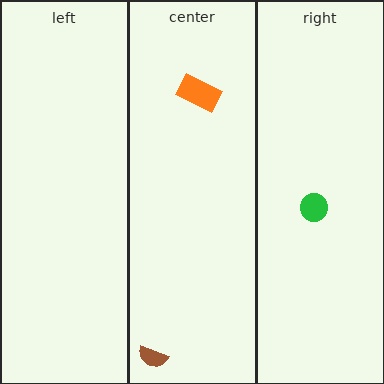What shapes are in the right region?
The green circle.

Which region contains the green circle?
The right region.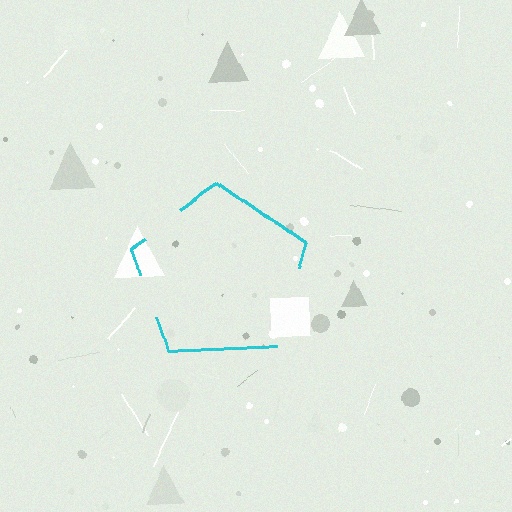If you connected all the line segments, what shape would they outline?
They would outline a pentagon.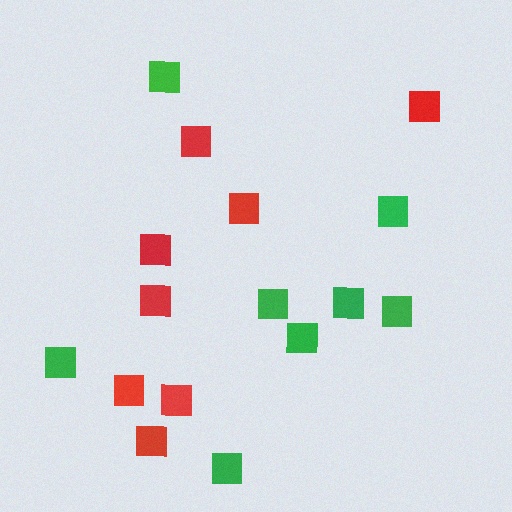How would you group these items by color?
There are 2 groups: one group of red squares (8) and one group of green squares (8).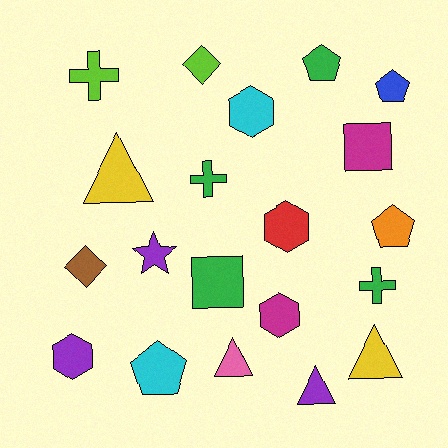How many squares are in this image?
There are 2 squares.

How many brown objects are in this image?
There is 1 brown object.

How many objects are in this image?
There are 20 objects.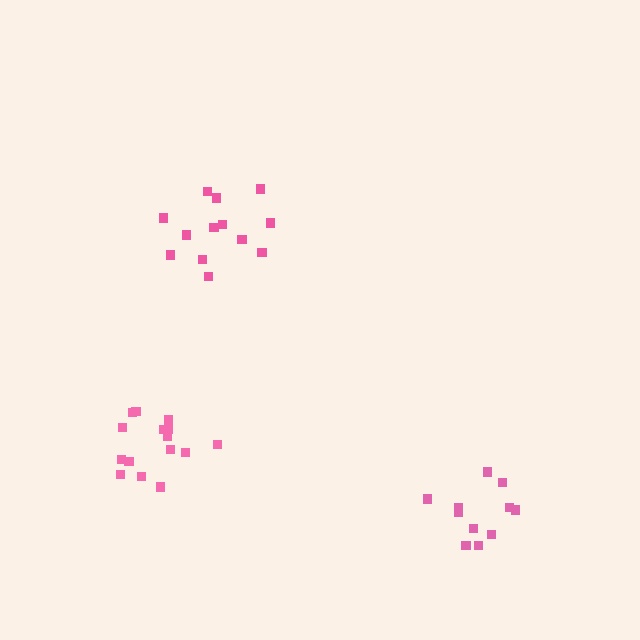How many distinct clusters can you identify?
There are 3 distinct clusters.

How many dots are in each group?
Group 1: 11 dots, Group 2: 15 dots, Group 3: 13 dots (39 total).